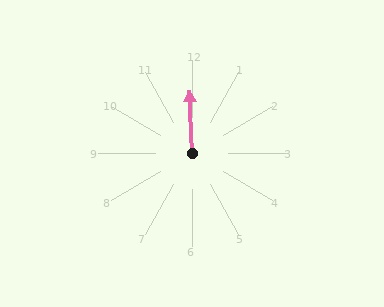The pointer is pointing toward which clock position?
Roughly 12 o'clock.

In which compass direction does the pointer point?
North.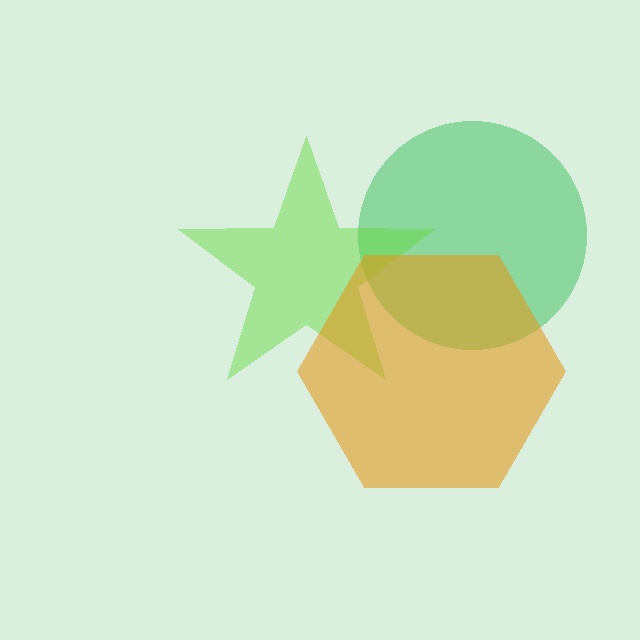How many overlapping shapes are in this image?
There are 3 overlapping shapes in the image.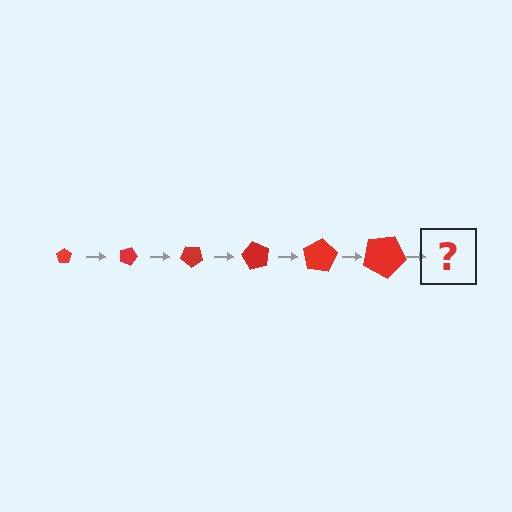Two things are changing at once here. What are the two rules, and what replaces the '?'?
The two rules are that the pentagon grows larger each step and it rotates 20 degrees each step. The '?' should be a pentagon, larger than the previous one and rotated 120 degrees from the start.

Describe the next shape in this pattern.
It should be a pentagon, larger than the previous one and rotated 120 degrees from the start.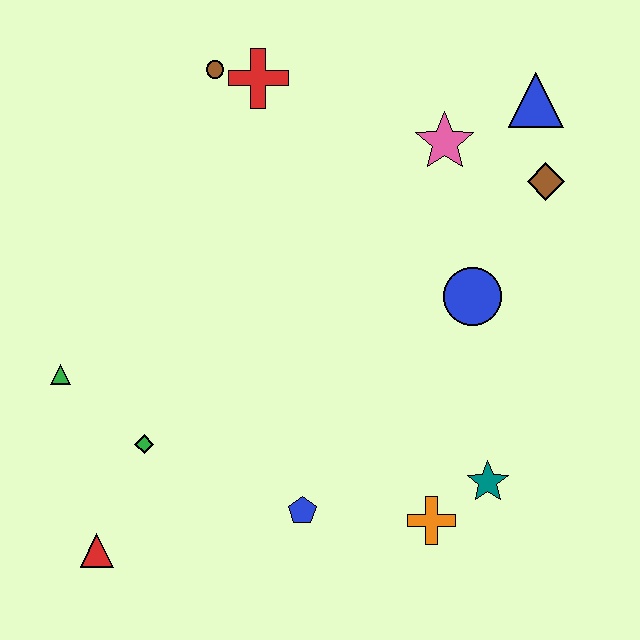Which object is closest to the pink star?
The blue triangle is closest to the pink star.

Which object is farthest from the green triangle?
The blue triangle is farthest from the green triangle.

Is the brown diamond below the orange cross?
No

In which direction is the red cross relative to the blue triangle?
The red cross is to the left of the blue triangle.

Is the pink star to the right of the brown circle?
Yes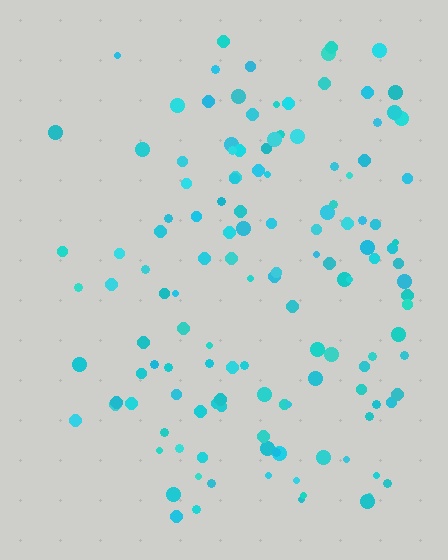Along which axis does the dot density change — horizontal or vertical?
Horizontal.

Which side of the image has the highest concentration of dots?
The right.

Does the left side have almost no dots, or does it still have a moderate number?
Still a moderate number, just noticeably fewer than the right.